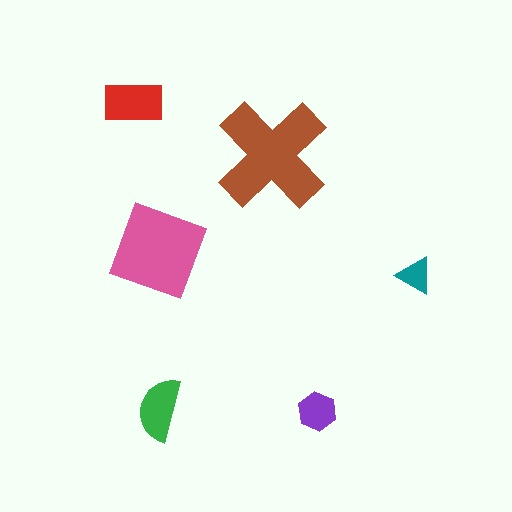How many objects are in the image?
There are 6 objects in the image.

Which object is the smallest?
The teal triangle.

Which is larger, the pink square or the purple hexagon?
The pink square.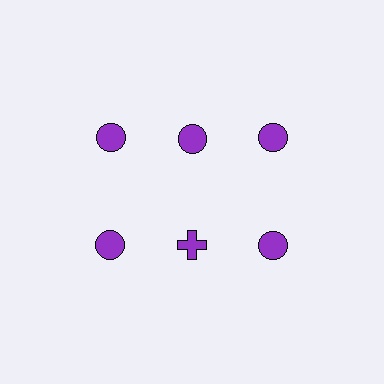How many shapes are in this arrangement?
There are 6 shapes arranged in a grid pattern.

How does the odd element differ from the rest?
It has a different shape: cross instead of circle.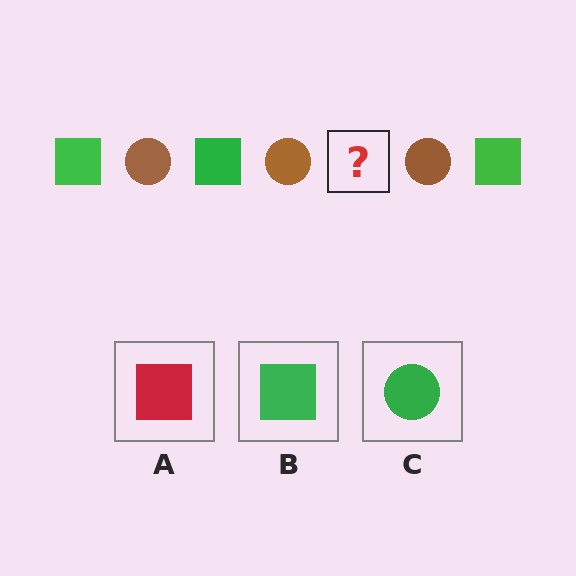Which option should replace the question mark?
Option B.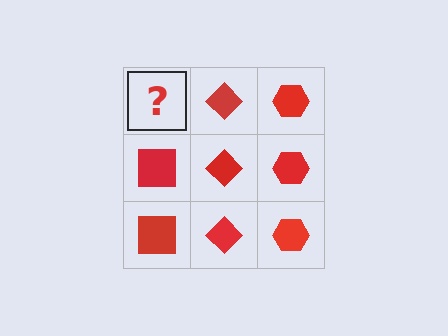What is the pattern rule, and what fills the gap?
The rule is that each column has a consistent shape. The gap should be filled with a red square.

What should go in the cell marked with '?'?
The missing cell should contain a red square.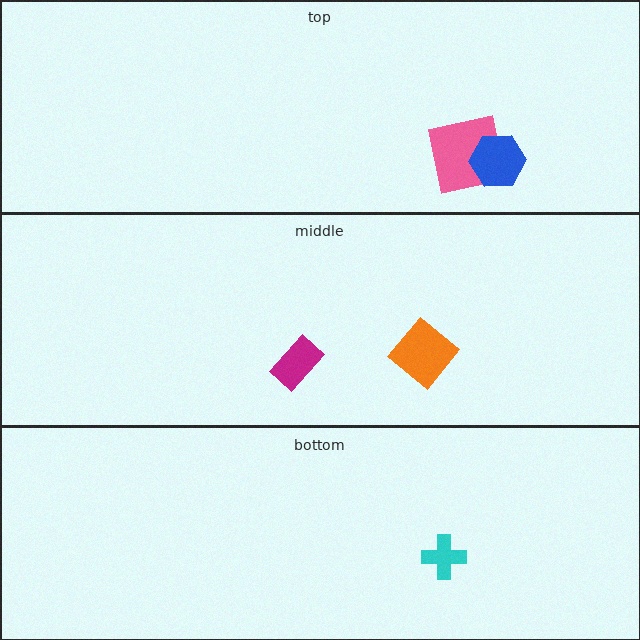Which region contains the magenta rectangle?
The middle region.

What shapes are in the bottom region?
The cyan cross.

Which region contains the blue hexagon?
The top region.